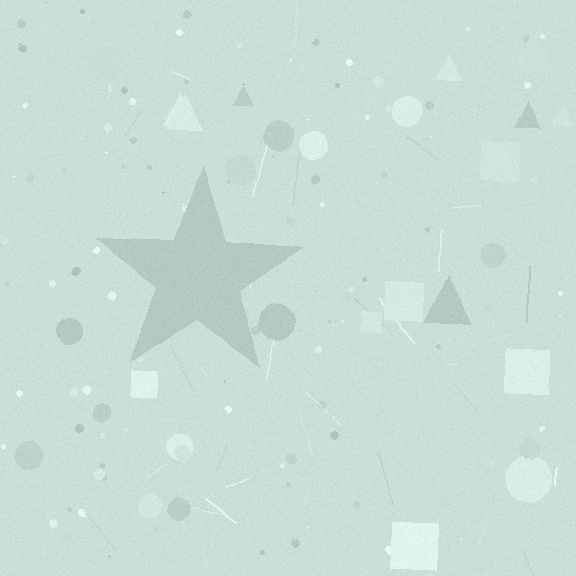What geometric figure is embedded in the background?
A star is embedded in the background.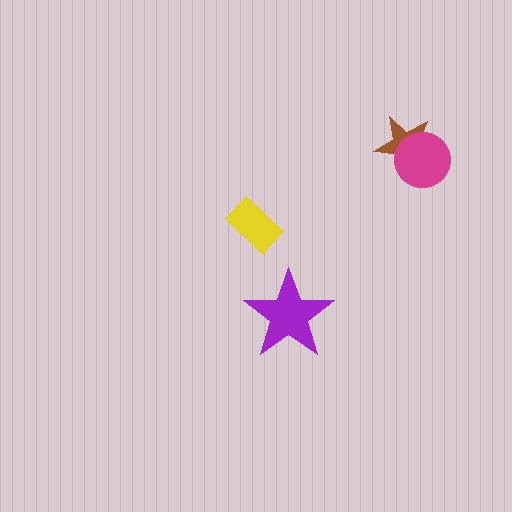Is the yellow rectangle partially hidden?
No, no other shape covers it.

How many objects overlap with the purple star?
0 objects overlap with the purple star.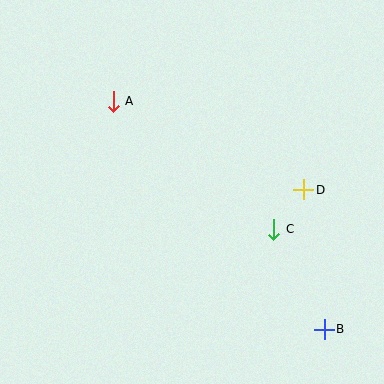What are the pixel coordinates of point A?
Point A is at (113, 101).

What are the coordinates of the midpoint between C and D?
The midpoint between C and D is at (289, 209).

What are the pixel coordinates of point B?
Point B is at (324, 329).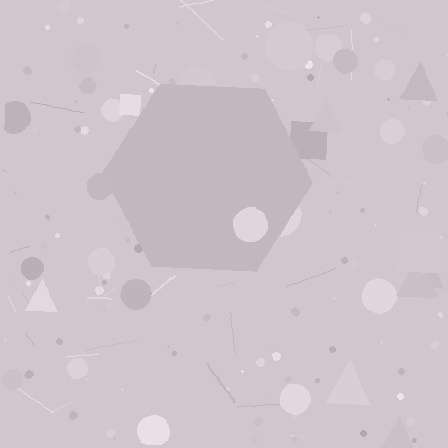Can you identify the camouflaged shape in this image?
The camouflaged shape is a hexagon.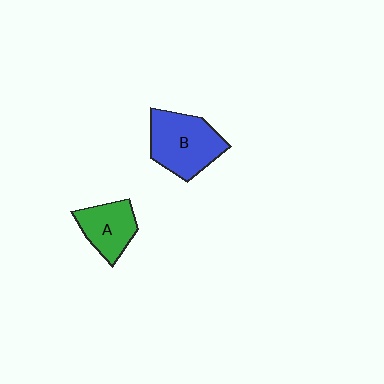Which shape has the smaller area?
Shape A (green).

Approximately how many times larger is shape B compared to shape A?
Approximately 1.5 times.